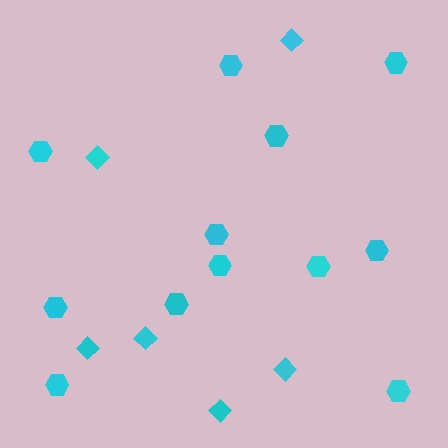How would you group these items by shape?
There are 2 groups: one group of hexagons (12) and one group of diamonds (6).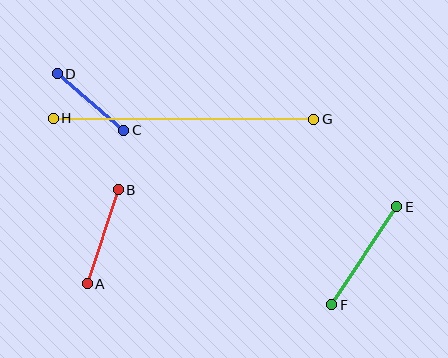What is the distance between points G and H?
The distance is approximately 260 pixels.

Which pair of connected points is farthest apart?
Points G and H are farthest apart.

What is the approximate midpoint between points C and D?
The midpoint is at approximately (90, 102) pixels.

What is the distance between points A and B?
The distance is approximately 99 pixels.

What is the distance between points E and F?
The distance is approximately 117 pixels.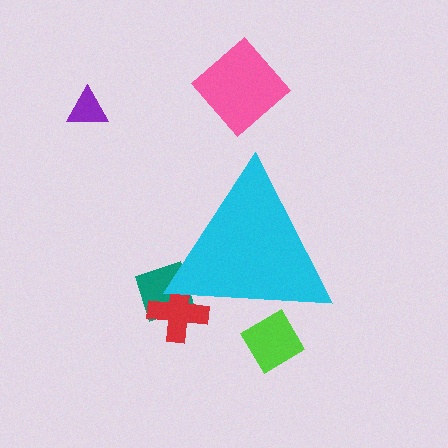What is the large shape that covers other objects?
A cyan triangle.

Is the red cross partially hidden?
Yes, the red cross is partially hidden behind the cyan triangle.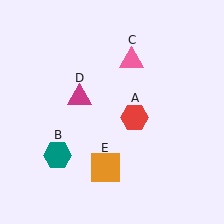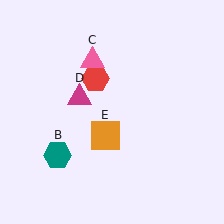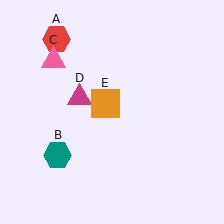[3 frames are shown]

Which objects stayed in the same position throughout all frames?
Teal hexagon (object B) and magenta triangle (object D) remained stationary.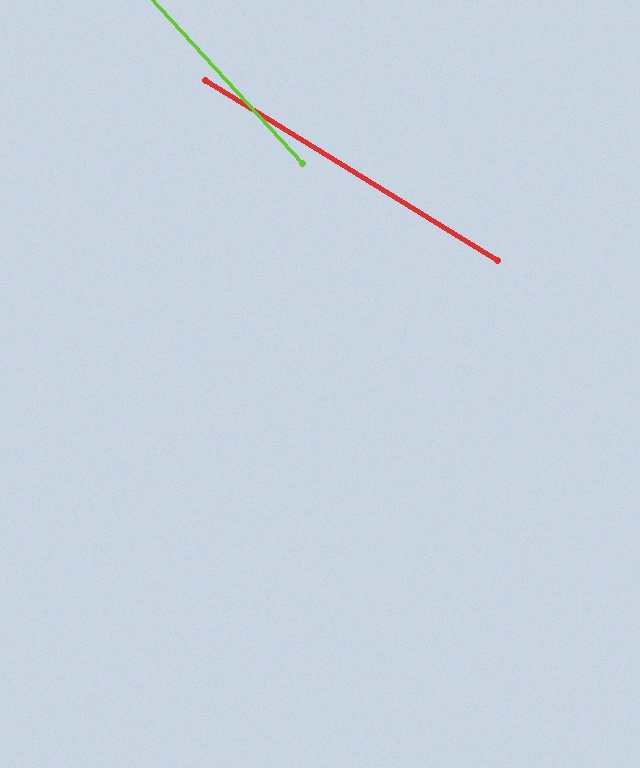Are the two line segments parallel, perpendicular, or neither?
Neither parallel nor perpendicular — they differ by about 16°.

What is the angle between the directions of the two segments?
Approximately 16 degrees.